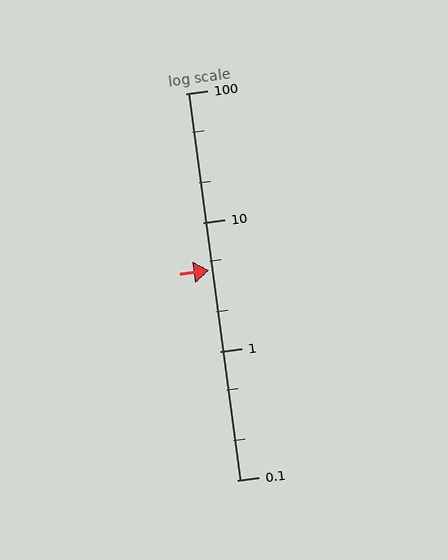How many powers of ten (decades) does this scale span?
The scale spans 3 decades, from 0.1 to 100.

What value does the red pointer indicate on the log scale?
The pointer indicates approximately 4.2.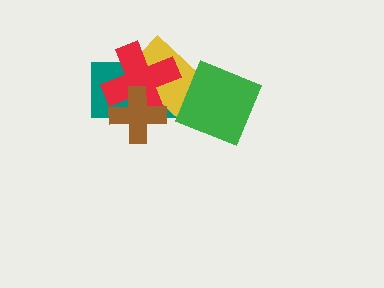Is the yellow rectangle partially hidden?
Yes, it is partially covered by another shape.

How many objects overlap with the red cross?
3 objects overlap with the red cross.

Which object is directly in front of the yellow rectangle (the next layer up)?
The green diamond is directly in front of the yellow rectangle.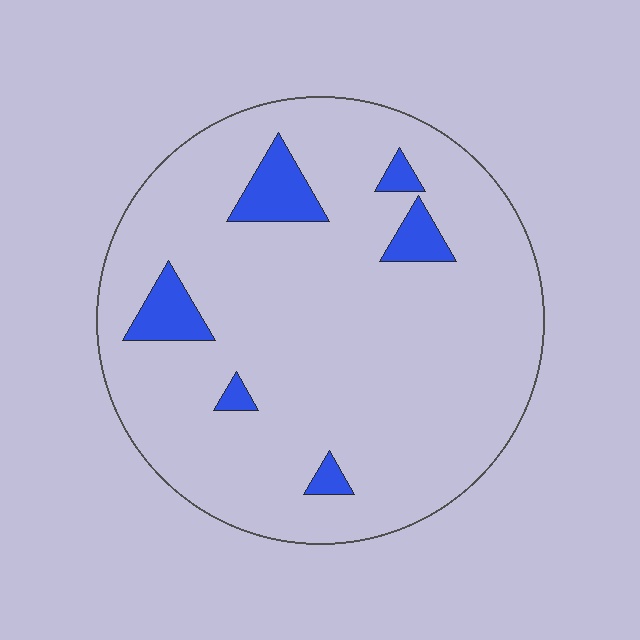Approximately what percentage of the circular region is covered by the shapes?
Approximately 10%.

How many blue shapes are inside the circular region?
6.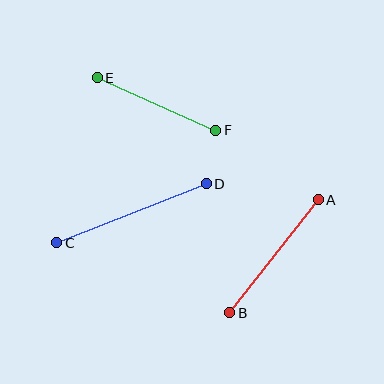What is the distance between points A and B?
The distance is approximately 144 pixels.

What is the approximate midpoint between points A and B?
The midpoint is at approximately (274, 256) pixels.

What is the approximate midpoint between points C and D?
The midpoint is at approximately (131, 213) pixels.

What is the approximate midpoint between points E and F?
The midpoint is at approximately (157, 104) pixels.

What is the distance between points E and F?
The distance is approximately 129 pixels.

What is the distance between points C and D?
The distance is approximately 161 pixels.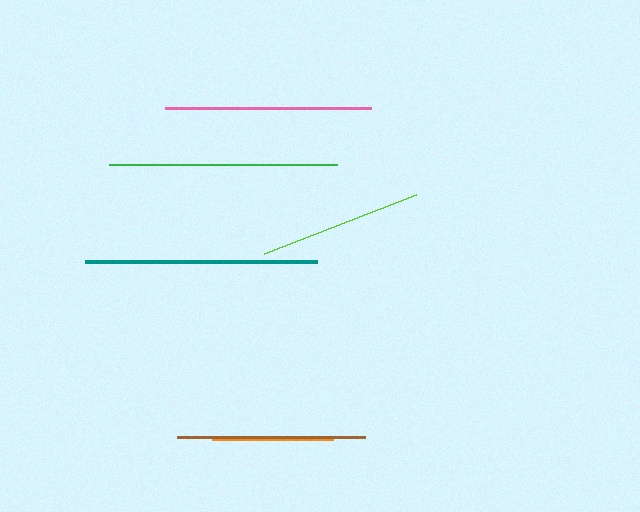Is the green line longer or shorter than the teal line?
The teal line is longer than the green line.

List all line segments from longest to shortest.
From longest to shortest: teal, green, pink, brown, lime, orange.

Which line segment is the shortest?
The orange line is the shortest at approximately 120 pixels.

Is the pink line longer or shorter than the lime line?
The pink line is longer than the lime line.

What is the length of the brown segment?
The brown segment is approximately 188 pixels long.